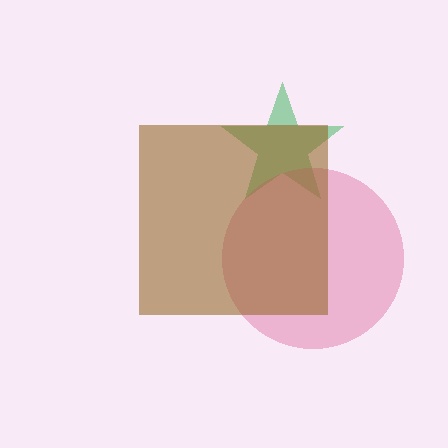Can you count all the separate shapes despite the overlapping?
Yes, there are 3 separate shapes.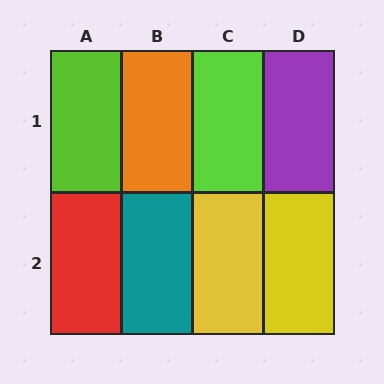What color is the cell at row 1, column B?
Orange.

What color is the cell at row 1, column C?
Lime.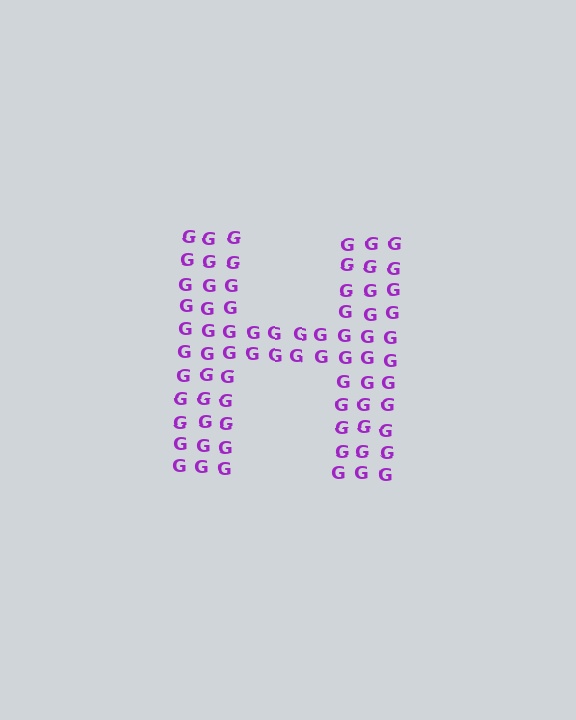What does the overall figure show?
The overall figure shows the letter H.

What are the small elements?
The small elements are letter G's.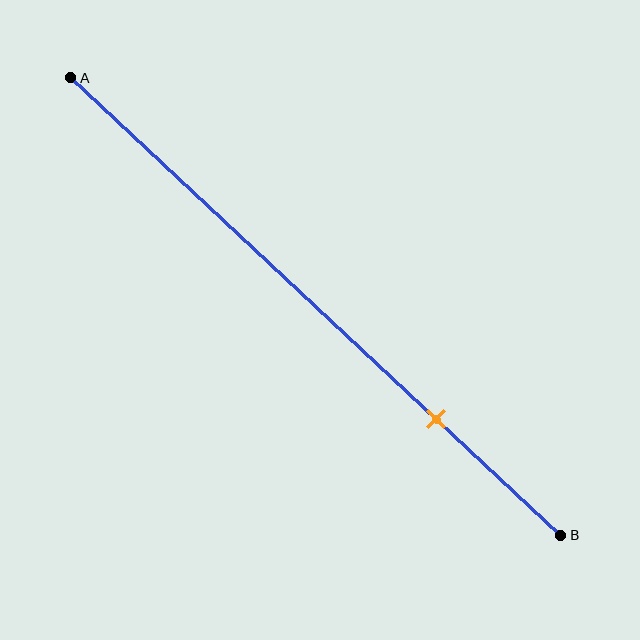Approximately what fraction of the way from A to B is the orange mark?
The orange mark is approximately 75% of the way from A to B.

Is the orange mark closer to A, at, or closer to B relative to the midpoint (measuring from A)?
The orange mark is closer to point B than the midpoint of segment AB.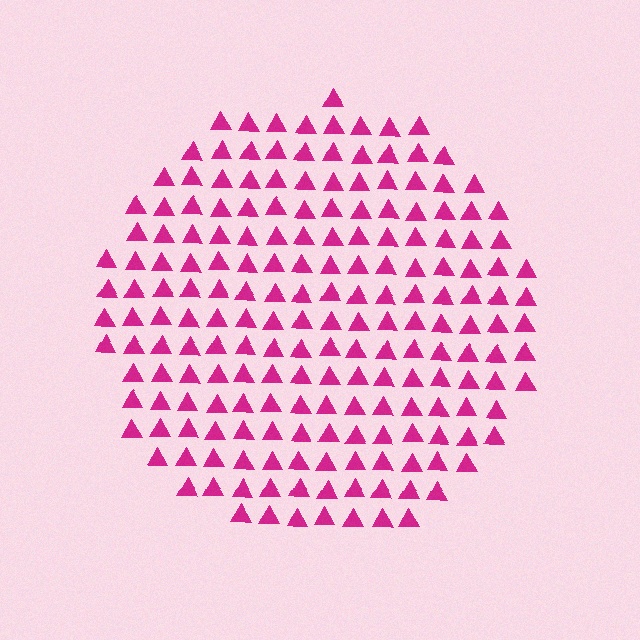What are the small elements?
The small elements are triangles.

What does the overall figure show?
The overall figure shows a circle.